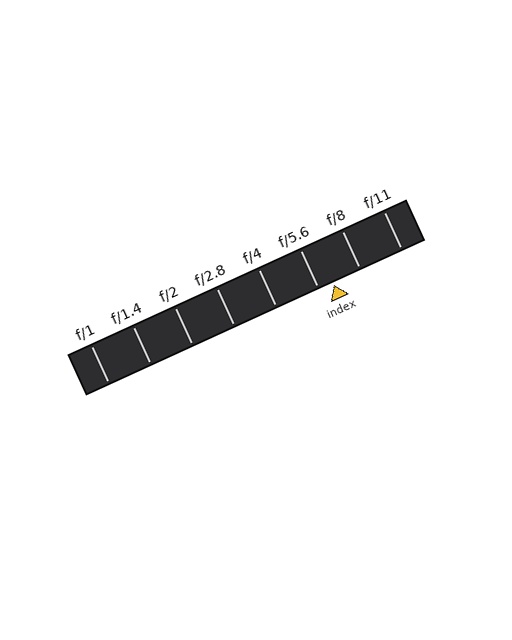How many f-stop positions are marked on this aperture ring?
There are 8 f-stop positions marked.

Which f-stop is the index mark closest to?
The index mark is closest to f/5.6.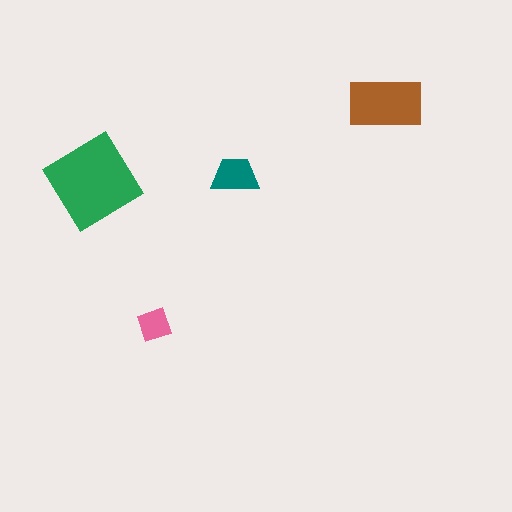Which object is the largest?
The green diamond.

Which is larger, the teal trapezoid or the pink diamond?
The teal trapezoid.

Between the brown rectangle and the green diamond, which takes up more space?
The green diamond.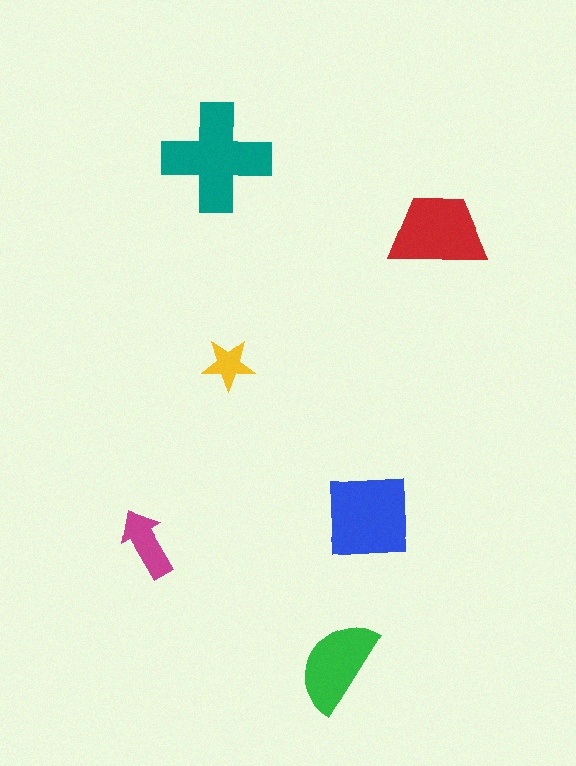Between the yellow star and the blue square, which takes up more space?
The blue square.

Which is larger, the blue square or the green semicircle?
The blue square.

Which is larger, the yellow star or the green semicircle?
The green semicircle.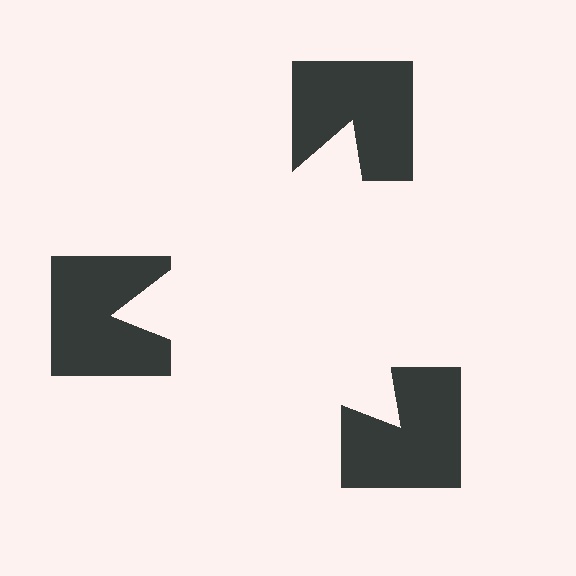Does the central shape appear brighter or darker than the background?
It typically appears slightly brighter than the background, even though no actual brightness change is drawn.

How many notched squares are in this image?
There are 3 — one at each vertex of the illusory triangle.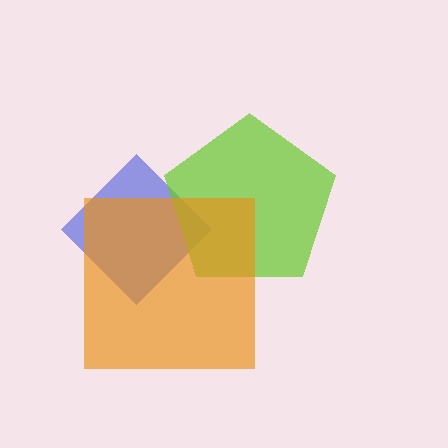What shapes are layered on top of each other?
The layered shapes are: a blue diamond, a lime pentagon, an orange square.